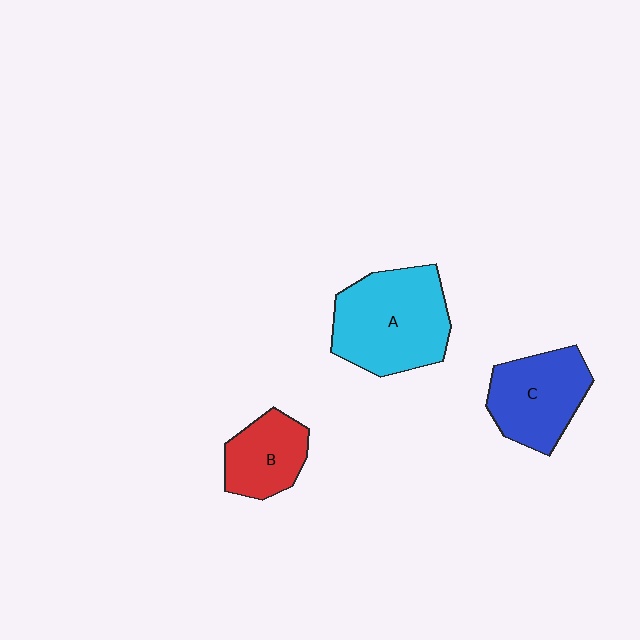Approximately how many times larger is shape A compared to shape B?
Approximately 1.8 times.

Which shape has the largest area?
Shape A (cyan).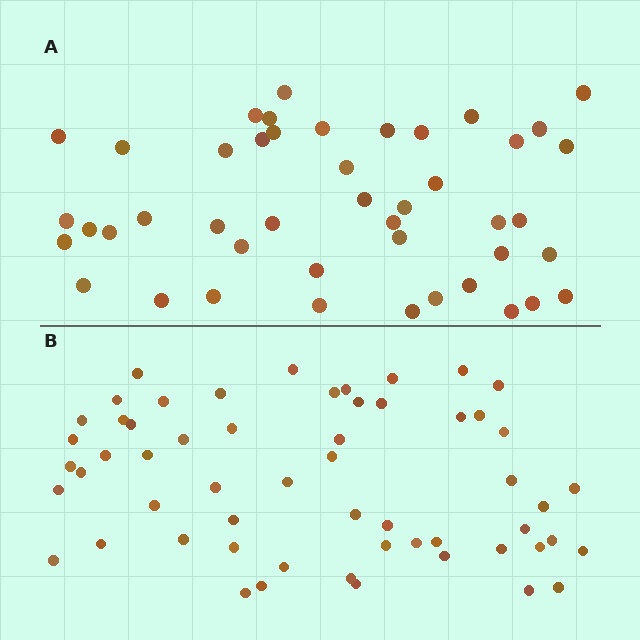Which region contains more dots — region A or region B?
Region B (the bottom region) has more dots.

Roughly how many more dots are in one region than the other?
Region B has roughly 12 or so more dots than region A.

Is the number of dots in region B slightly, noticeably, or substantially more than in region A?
Region B has noticeably more, but not dramatically so. The ratio is roughly 1.3 to 1.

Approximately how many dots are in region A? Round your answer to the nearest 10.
About 40 dots. (The exact count is 45, which rounds to 40.)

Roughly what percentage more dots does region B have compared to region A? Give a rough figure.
About 25% more.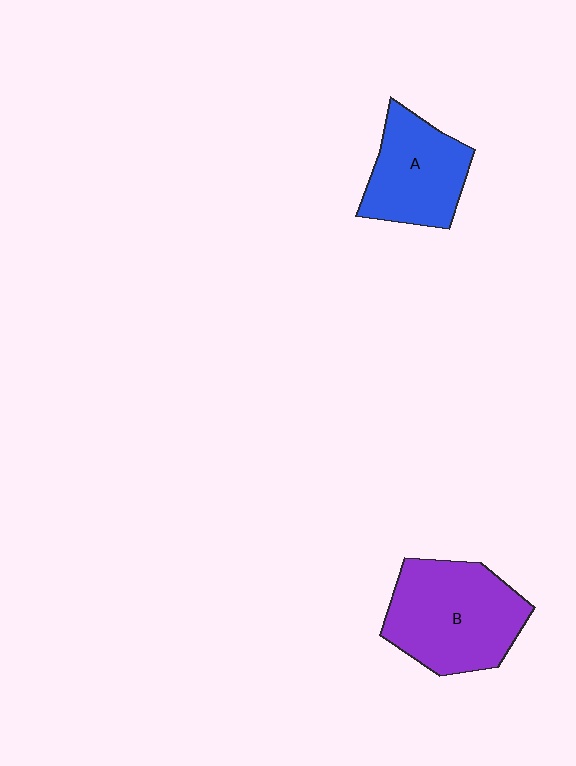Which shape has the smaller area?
Shape A (blue).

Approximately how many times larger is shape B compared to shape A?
Approximately 1.4 times.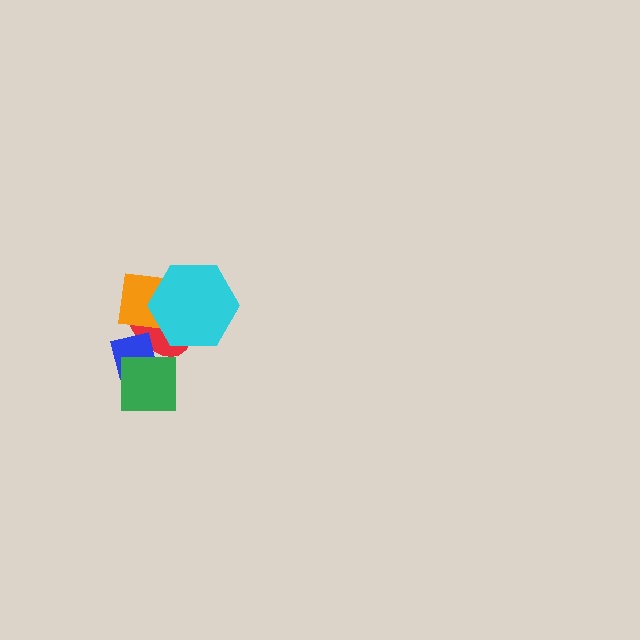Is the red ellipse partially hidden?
Yes, it is partially covered by another shape.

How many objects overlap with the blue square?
3 objects overlap with the blue square.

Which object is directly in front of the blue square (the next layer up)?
The green square is directly in front of the blue square.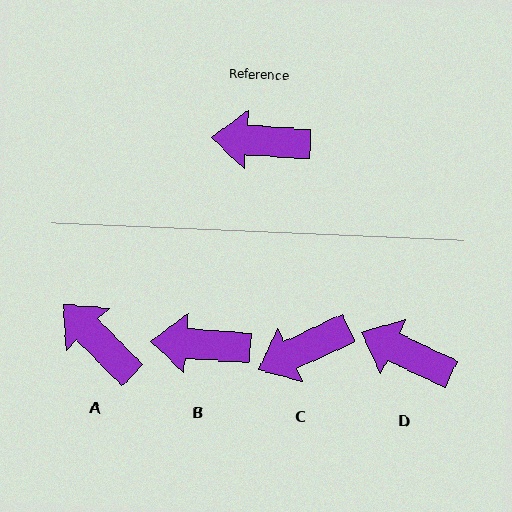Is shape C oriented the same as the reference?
No, it is off by about 29 degrees.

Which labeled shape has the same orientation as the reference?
B.